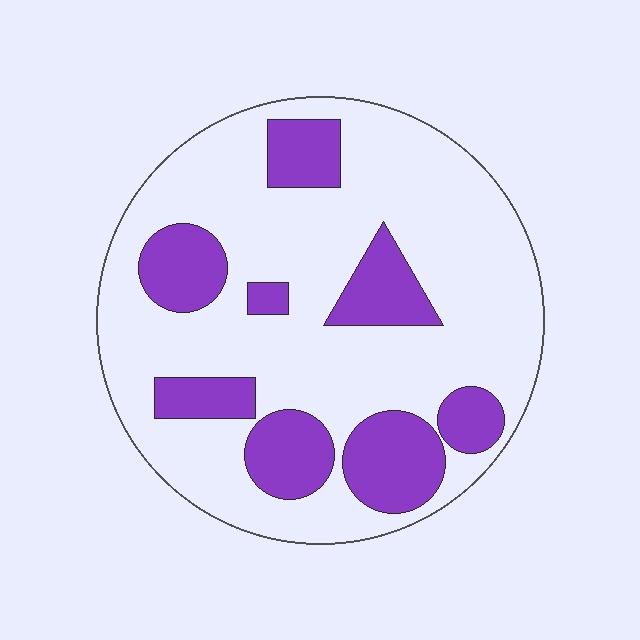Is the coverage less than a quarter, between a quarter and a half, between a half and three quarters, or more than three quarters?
Between a quarter and a half.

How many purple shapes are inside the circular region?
8.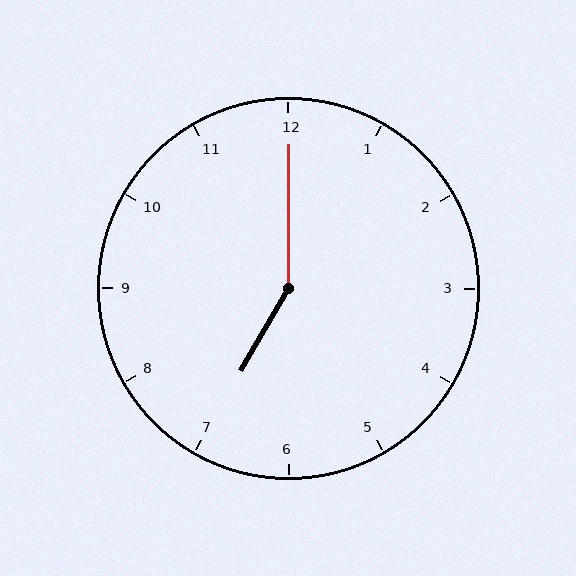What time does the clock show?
7:00.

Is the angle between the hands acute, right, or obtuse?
It is obtuse.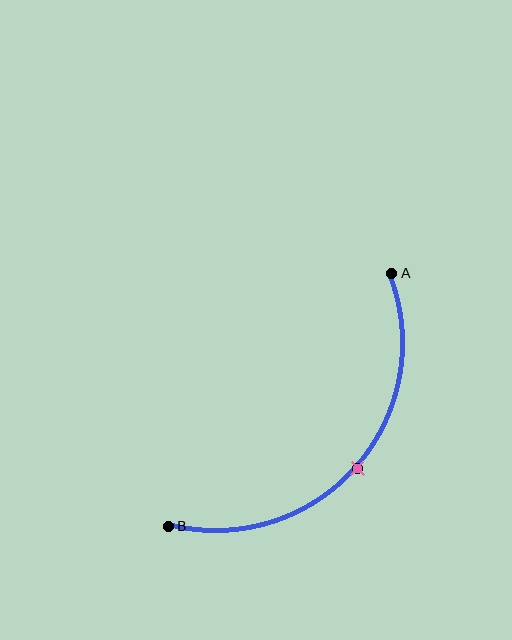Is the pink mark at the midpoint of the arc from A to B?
Yes. The pink mark lies on the arc at equal arc-length from both A and B — it is the arc midpoint.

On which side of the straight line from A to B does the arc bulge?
The arc bulges below and to the right of the straight line connecting A and B.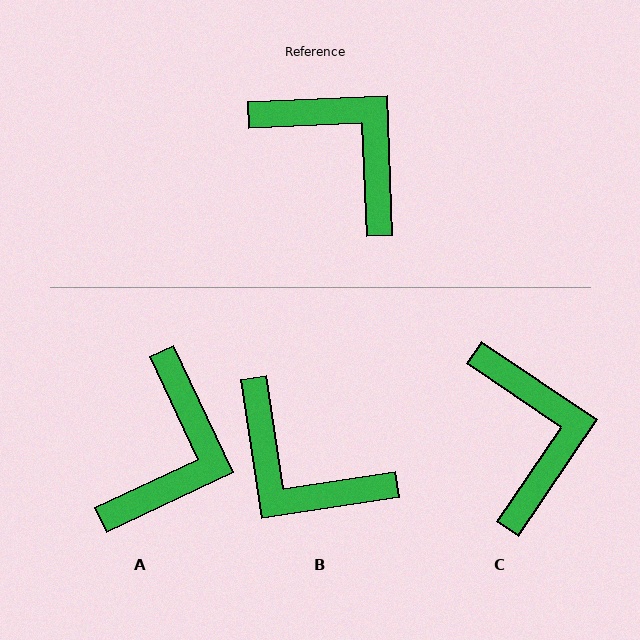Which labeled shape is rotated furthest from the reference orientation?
B, about 174 degrees away.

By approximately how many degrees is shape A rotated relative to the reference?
Approximately 67 degrees clockwise.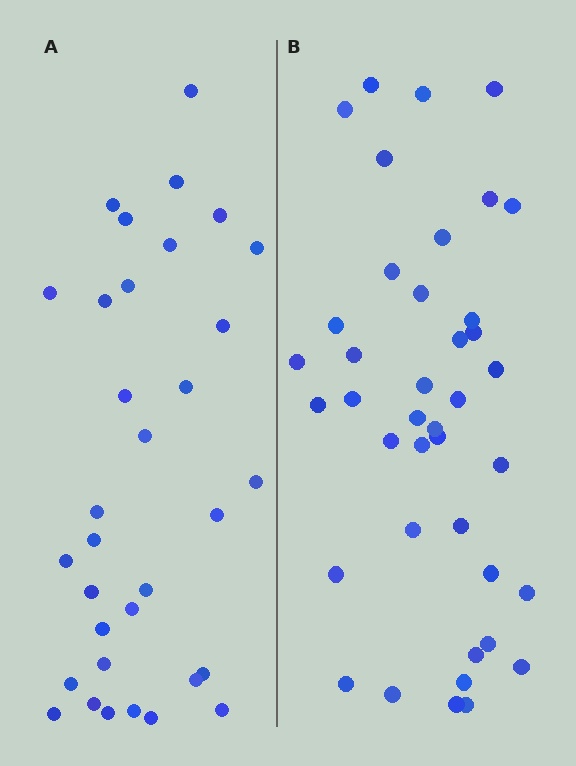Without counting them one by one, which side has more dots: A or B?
Region B (the right region) has more dots.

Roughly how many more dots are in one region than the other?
Region B has roughly 8 or so more dots than region A.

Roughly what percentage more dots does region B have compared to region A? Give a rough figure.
About 20% more.